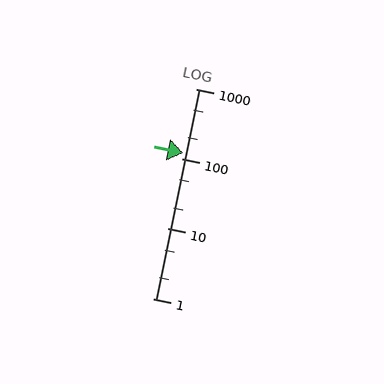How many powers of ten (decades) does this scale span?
The scale spans 3 decades, from 1 to 1000.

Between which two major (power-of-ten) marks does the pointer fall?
The pointer is between 100 and 1000.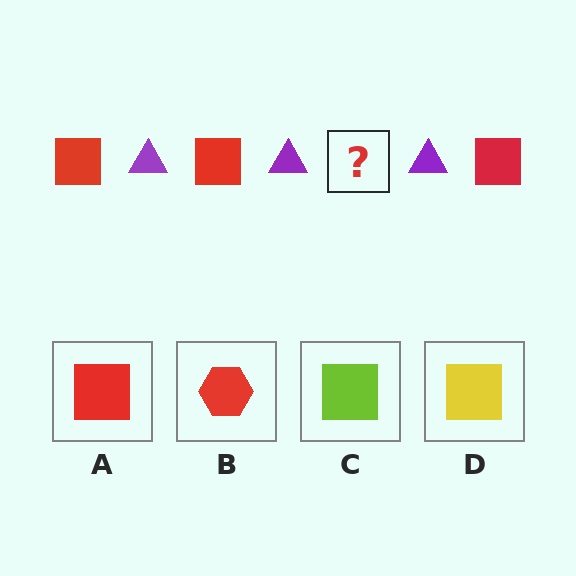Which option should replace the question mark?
Option A.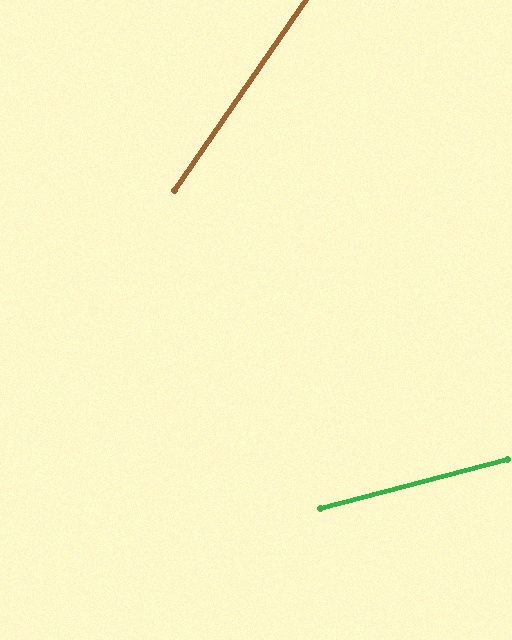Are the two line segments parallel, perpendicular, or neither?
Neither parallel nor perpendicular — they differ by about 41°.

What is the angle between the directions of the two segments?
Approximately 41 degrees.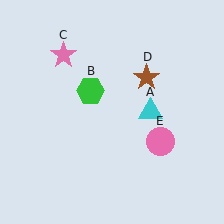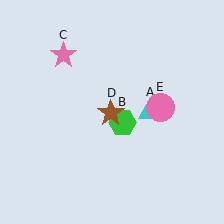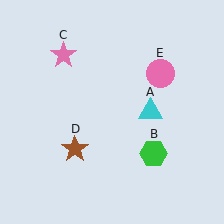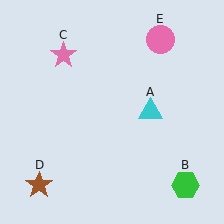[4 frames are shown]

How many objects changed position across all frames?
3 objects changed position: green hexagon (object B), brown star (object D), pink circle (object E).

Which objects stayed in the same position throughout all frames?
Cyan triangle (object A) and pink star (object C) remained stationary.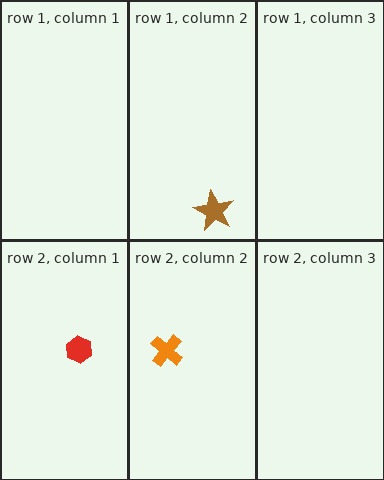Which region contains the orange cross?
The row 2, column 2 region.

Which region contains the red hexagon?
The row 2, column 1 region.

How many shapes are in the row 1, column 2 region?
1.